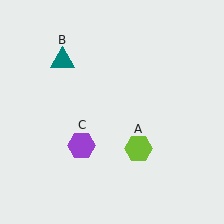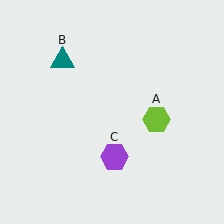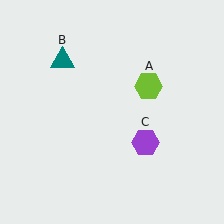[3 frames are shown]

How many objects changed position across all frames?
2 objects changed position: lime hexagon (object A), purple hexagon (object C).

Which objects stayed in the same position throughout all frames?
Teal triangle (object B) remained stationary.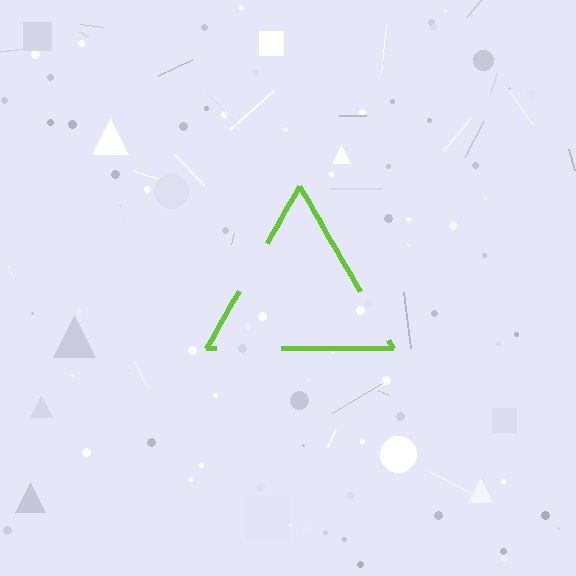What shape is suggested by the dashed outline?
The dashed outline suggests a triangle.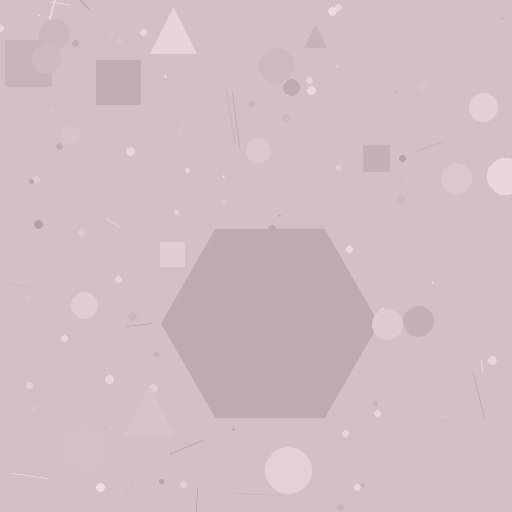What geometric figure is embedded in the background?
A hexagon is embedded in the background.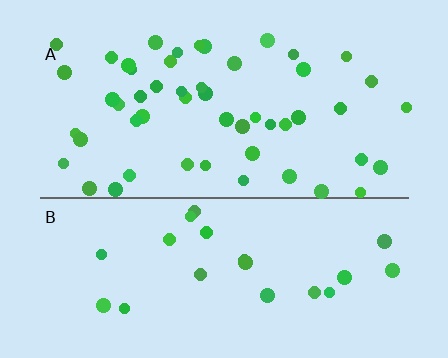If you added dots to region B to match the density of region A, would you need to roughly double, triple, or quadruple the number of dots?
Approximately double.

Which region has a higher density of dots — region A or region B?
A (the top).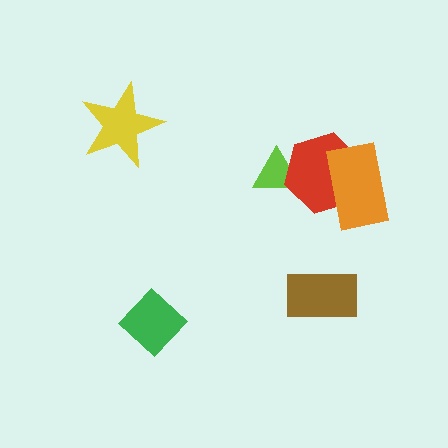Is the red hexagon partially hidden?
Yes, it is partially covered by another shape.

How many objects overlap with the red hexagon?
2 objects overlap with the red hexagon.